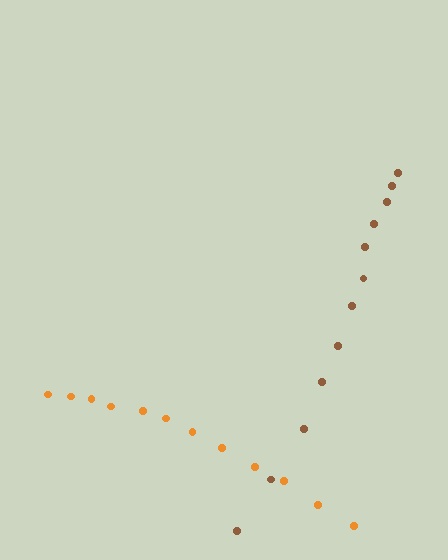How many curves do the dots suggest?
There are 2 distinct paths.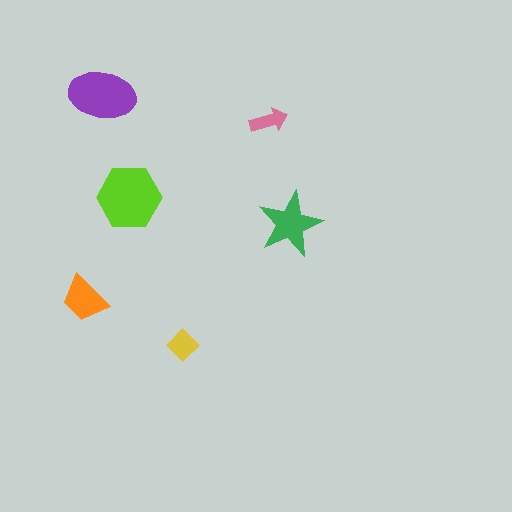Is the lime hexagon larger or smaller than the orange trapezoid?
Larger.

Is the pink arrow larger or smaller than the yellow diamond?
Smaller.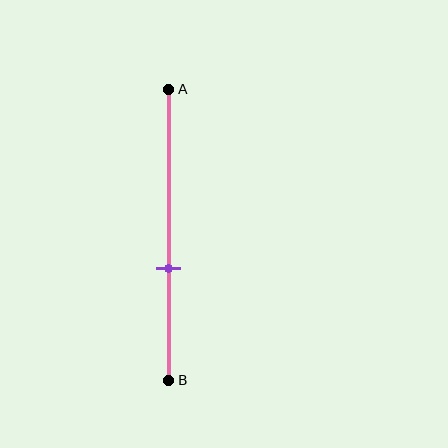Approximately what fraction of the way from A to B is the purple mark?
The purple mark is approximately 60% of the way from A to B.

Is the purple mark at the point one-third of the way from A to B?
No, the mark is at about 60% from A, not at the 33% one-third point.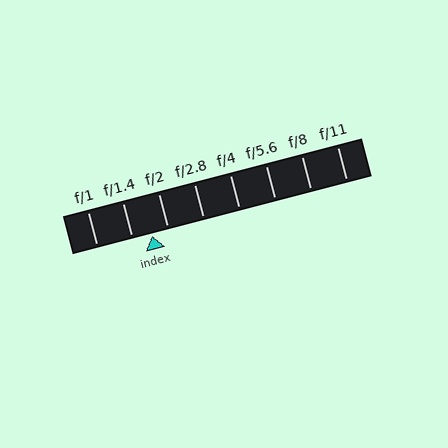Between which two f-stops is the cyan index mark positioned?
The index mark is between f/1.4 and f/2.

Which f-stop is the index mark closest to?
The index mark is closest to f/2.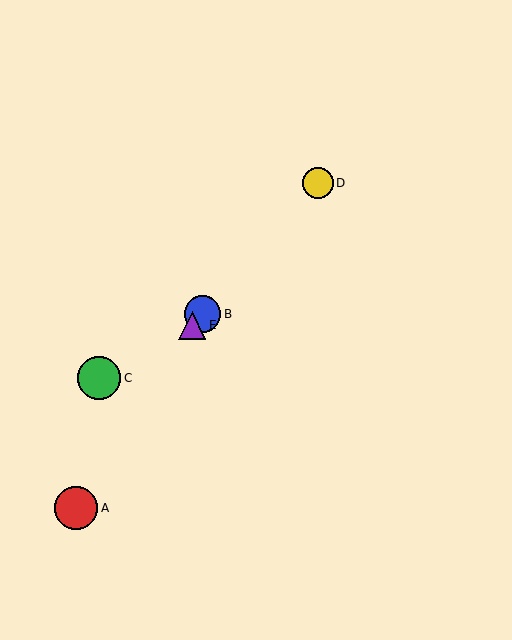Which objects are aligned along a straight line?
Objects B, D, E are aligned along a straight line.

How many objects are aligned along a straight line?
3 objects (B, D, E) are aligned along a straight line.